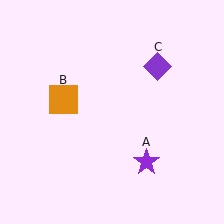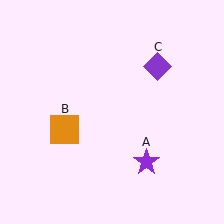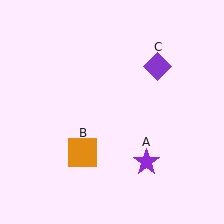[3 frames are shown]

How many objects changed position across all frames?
1 object changed position: orange square (object B).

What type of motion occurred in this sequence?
The orange square (object B) rotated counterclockwise around the center of the scene.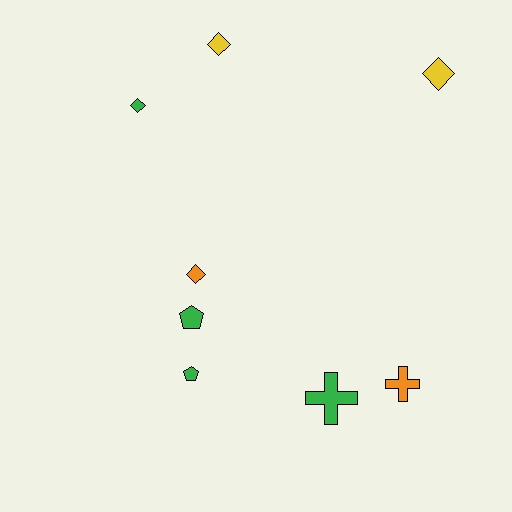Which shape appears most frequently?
Diamond, with 4 objects.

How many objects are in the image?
There are 8 objects.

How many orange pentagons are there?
There are no orange pentagons.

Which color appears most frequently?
Green, with 4 objects.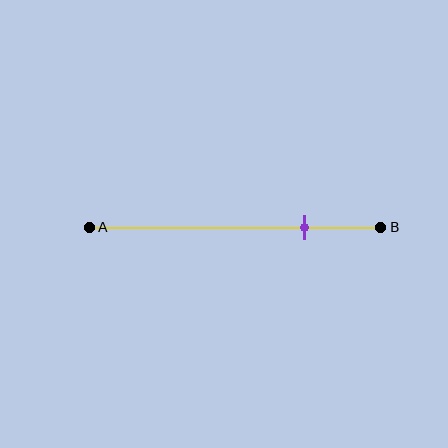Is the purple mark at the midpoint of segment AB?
No, the mark is at about 75% from A, not at the 50% midpoint.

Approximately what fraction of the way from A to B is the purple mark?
The purple mark is approximately 75% of the way from A to B.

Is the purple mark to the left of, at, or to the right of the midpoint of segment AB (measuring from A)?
The purple mark is to the right of the midpoint of segment AB.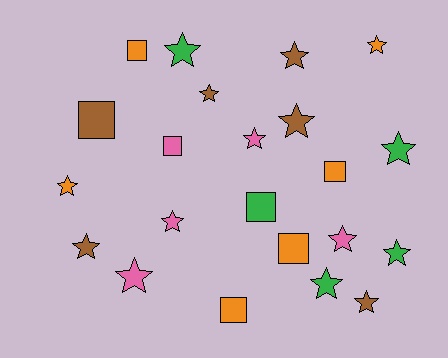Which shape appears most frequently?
Star, with 15 objects.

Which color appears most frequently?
Orange, with 6 objects.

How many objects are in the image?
There are 22 objects.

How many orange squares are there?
There are 4 orange squares.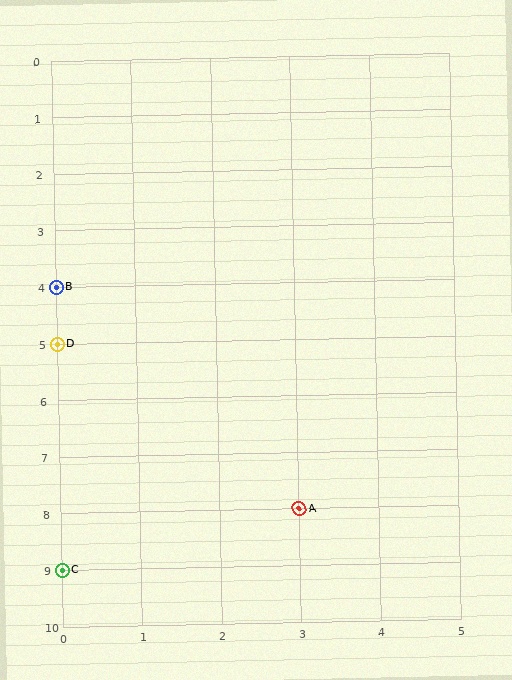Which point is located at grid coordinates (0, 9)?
Point C is at (0, 9).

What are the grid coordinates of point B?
Point B is at grid coordinates (0, 4).